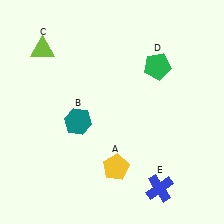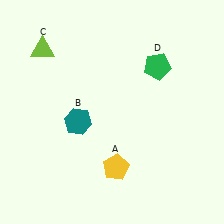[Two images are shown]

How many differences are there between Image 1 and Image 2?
There is 1 difference between the two images.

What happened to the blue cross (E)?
The blue cross (E) was removed in Image 2. It was in the bottom-right area of Image 1.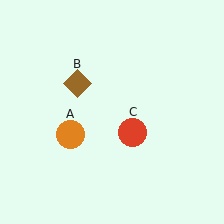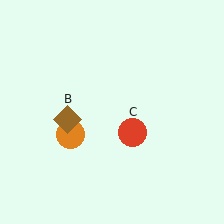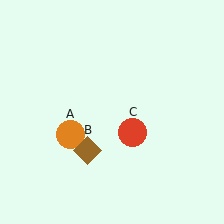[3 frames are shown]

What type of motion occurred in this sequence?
The brown diamond (object B) rotated counterclockwise around the center of the scene.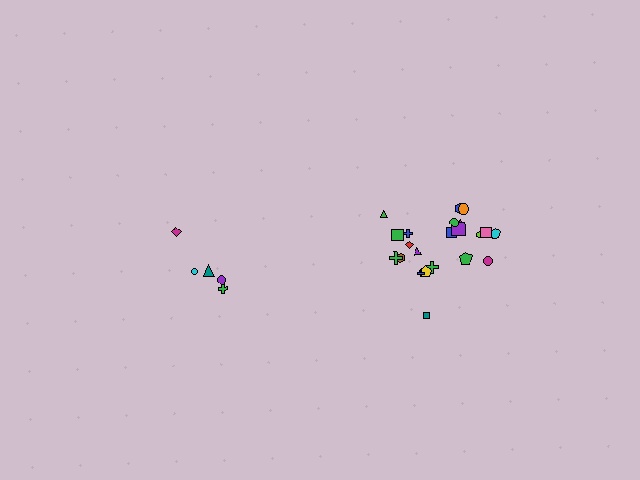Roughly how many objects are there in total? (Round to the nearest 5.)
Roughly 25 objects in total.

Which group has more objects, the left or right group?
The right group.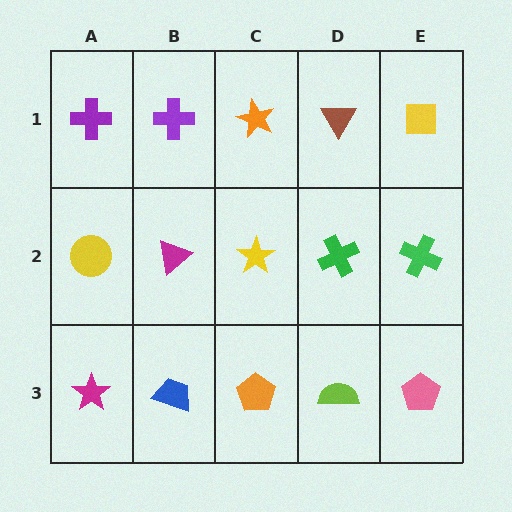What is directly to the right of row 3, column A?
A blue trapezoid.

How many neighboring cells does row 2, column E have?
3.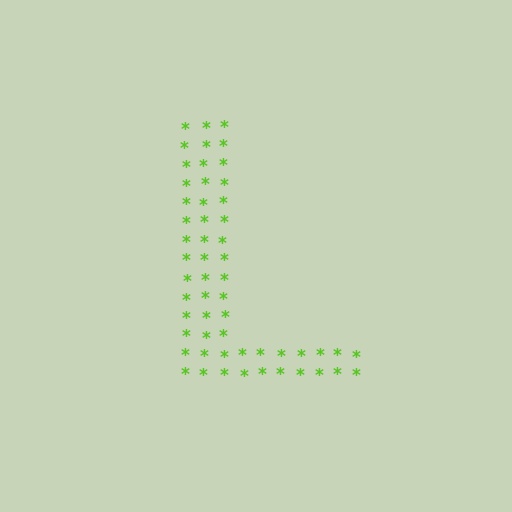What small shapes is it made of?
It is made of small asterisks.